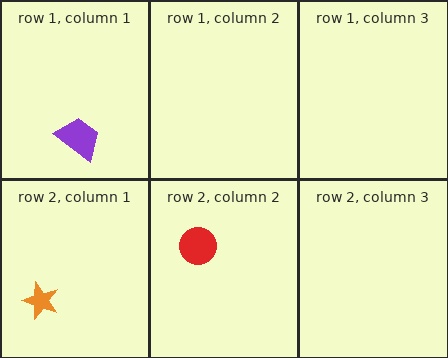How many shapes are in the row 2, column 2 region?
1.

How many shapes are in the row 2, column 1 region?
1.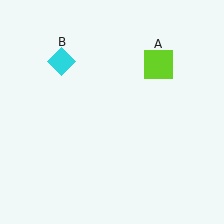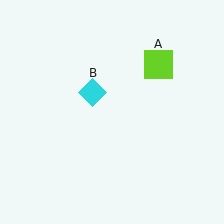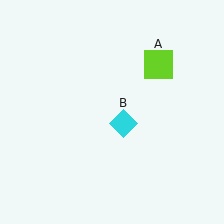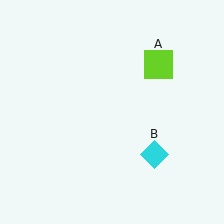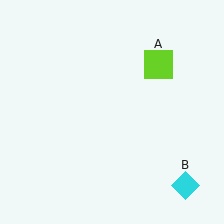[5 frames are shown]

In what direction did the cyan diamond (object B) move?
The cyan diamond (object B) moved down and to the right.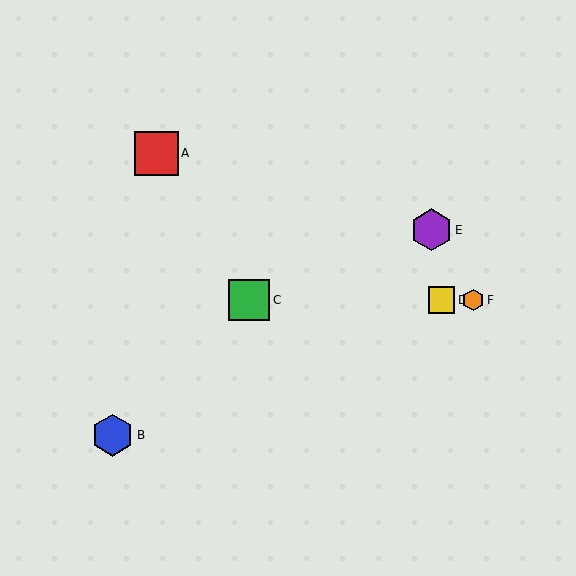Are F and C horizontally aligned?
Yes, both are at y≈300.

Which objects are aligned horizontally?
Objects C, D, F are aligned horizontally.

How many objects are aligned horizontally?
3 objects (C, D, F) are aligned horizontally.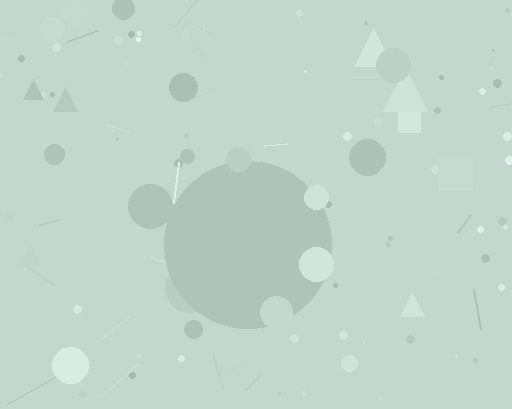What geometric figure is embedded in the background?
A circle is embedded in the background.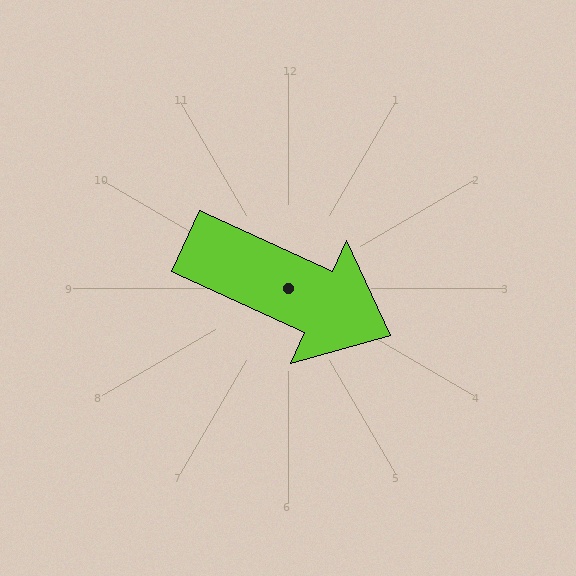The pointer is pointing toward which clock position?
Roughly 4 o'clock.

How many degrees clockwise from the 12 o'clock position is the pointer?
Approximately 115 degrees.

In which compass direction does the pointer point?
Southeast.